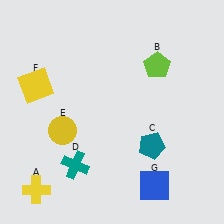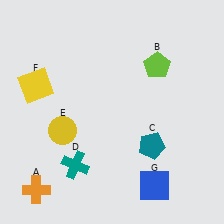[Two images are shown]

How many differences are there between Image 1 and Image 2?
There is 1 difference between the two images.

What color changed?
The cross (A) changed from yellow in Image 1 to orange in Image 2.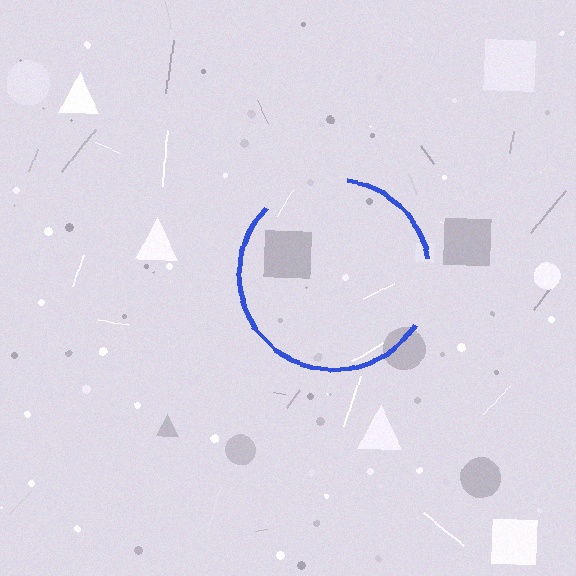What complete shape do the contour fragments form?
The contour fragments form a circle.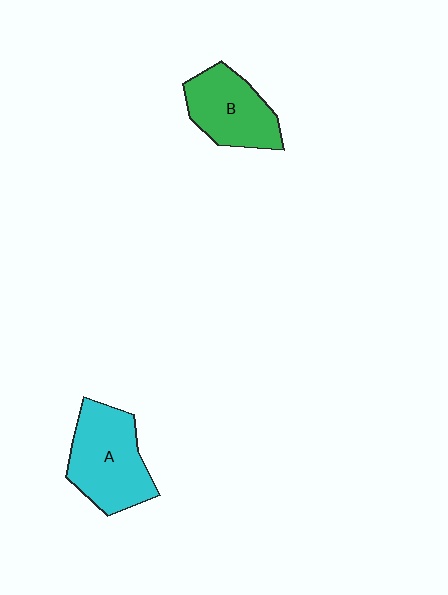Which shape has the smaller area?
Shape B (green).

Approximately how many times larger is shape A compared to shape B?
Approximately 1.2 times.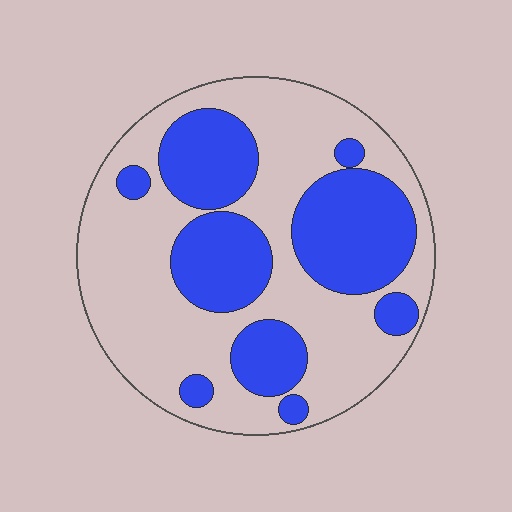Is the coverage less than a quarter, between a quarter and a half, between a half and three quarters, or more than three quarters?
Between a quarter and a half.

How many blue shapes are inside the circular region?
9.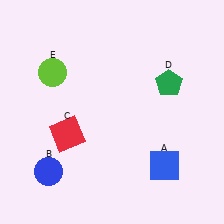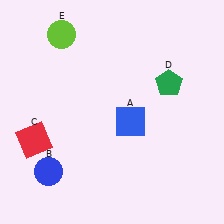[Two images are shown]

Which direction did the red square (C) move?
The red square (C) moved left.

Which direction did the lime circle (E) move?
The lime circle (E) moved up.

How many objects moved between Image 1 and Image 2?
3 objects moved between the two images.